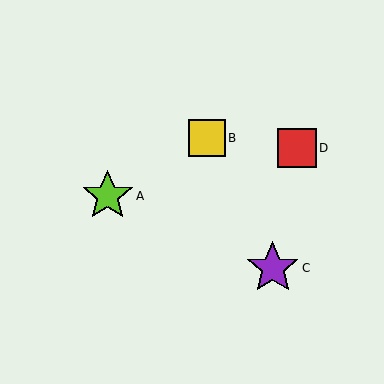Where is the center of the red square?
The center of the red square is at (297, 148).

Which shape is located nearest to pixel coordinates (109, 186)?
The lime star (labeled A) at (108, 196) is nearest to that location.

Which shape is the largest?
The purple star (labeled C) is the largest.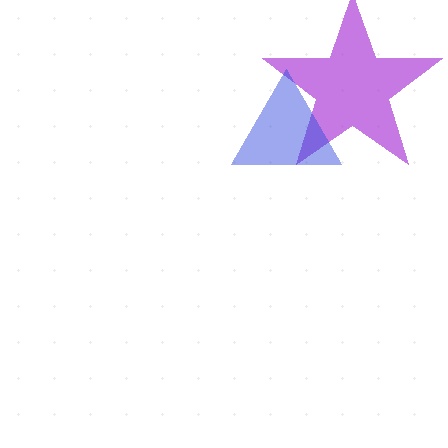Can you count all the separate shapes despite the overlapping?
Yes, there are 2 separate shapes.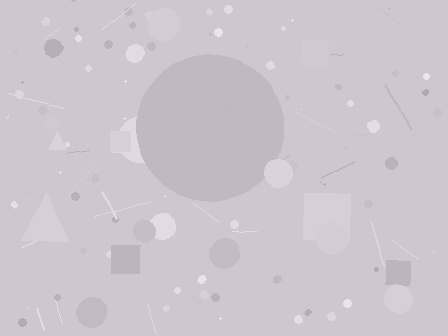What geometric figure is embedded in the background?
A circle is embedded in the background.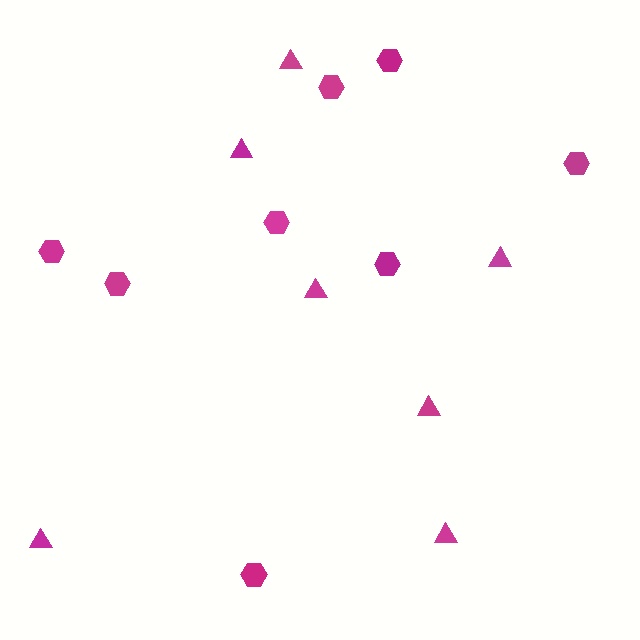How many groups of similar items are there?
There are 2 groups: one group of hexagons (8) and one group of triangles (7).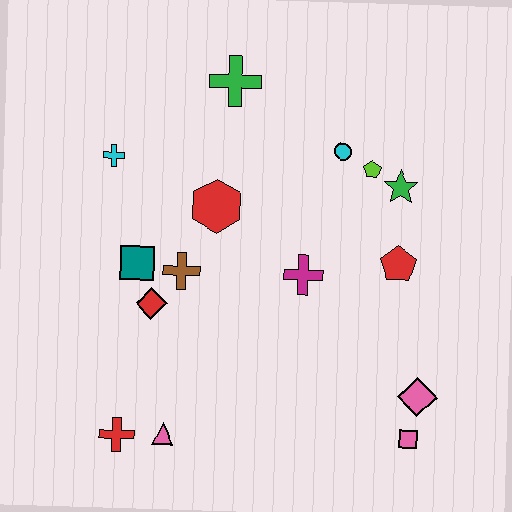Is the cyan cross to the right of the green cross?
No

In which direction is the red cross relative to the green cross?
The red cross is below the green cross.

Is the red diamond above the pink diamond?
Yes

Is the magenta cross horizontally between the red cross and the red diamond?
No